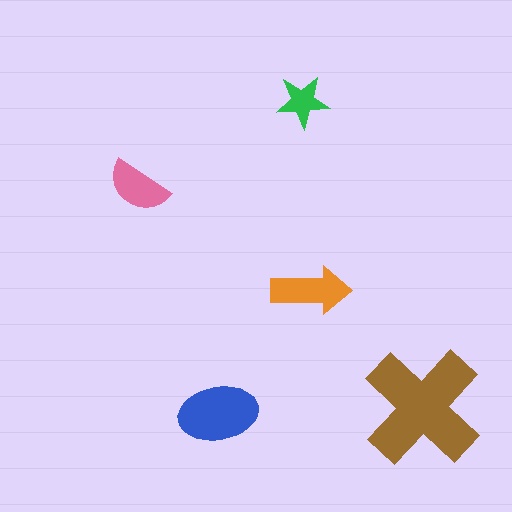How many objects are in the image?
There are 5 objects in the image.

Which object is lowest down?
The blue ellipse is bottommost.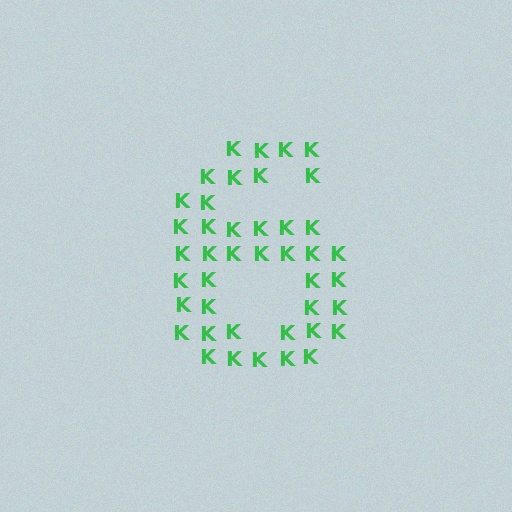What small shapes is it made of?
It is made of small letter K's.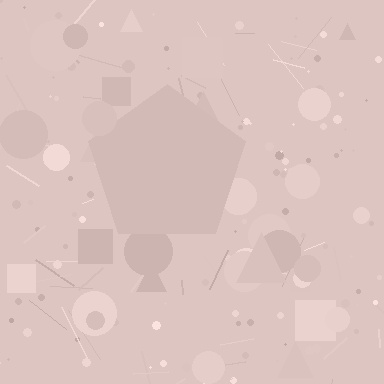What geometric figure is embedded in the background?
A pentagon is embedded in the background.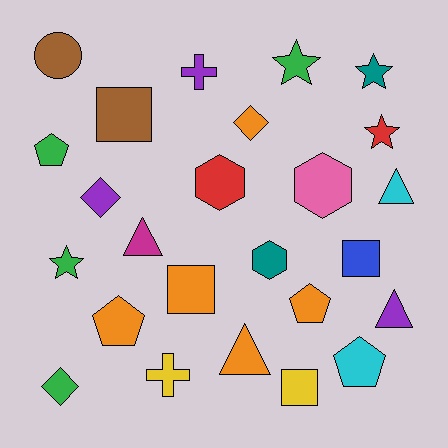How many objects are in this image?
There are 25 objects.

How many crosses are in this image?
There are 2 crosses.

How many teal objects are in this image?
There are 2 teal objects.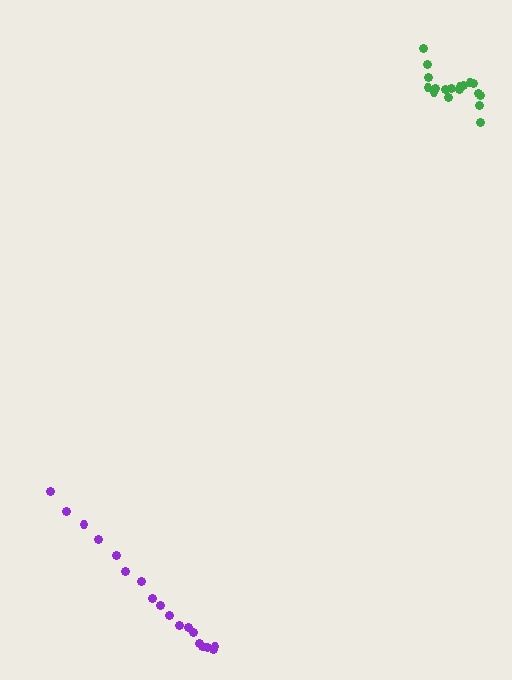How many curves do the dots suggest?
There are 2 distinct paths.